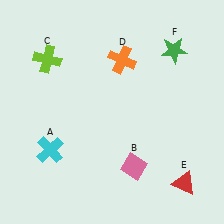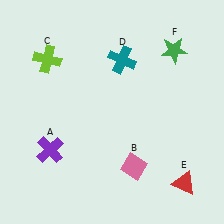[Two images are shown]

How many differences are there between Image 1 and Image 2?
There are 2 differences between the two images.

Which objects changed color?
A changed from cyan to purple. D changed from orange to teal.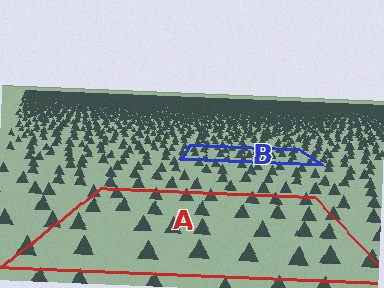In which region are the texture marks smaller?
The texture marks are smaller in region B, because it is farther away.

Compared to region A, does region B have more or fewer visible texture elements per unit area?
Region B has more texture elements per unit area — they are packed more densely because it is farther away.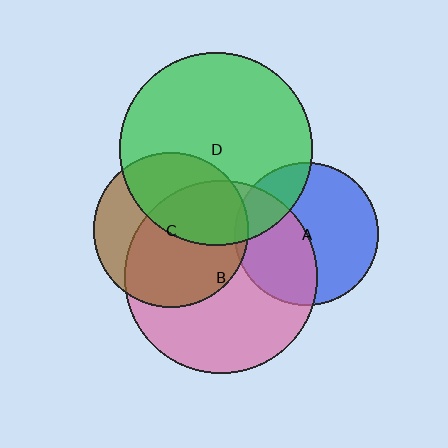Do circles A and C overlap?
Yes.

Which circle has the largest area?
Circle B (pink).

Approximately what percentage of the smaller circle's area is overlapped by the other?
Approximately 5%.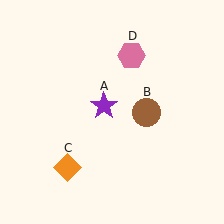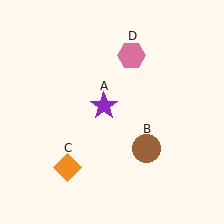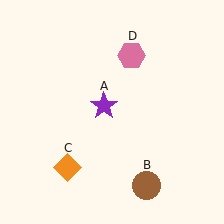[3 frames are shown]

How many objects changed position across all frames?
1 object changed position: brown circle (object B).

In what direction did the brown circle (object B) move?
The brown circle (object B) moved down.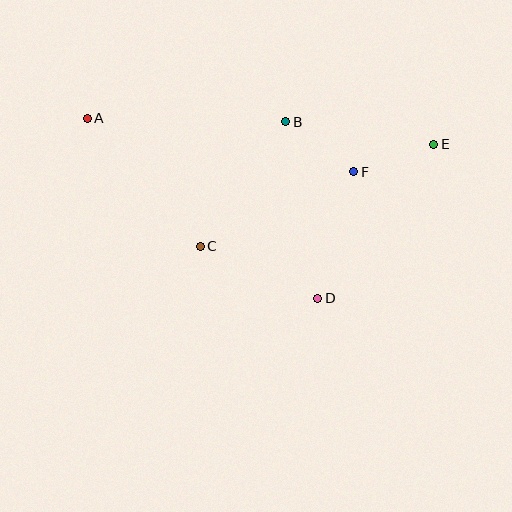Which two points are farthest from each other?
Points A and E are farthest from each other.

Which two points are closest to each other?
Points B and F are closest to each other.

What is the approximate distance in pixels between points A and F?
The distance between A and F is approximately 272 pixels.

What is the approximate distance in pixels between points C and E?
The distance between C and E is approximately 255 pixels.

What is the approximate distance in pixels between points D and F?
The distance between D and F is approximately 131 pixels.